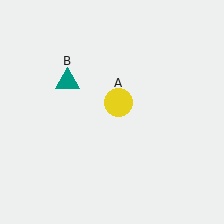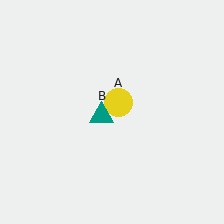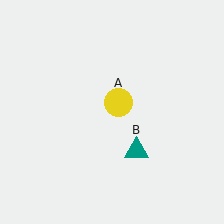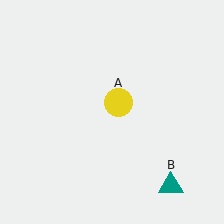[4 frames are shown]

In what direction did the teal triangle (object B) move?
The teal triangle (object B) moved down and to the right.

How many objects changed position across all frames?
1 object changed position: teal triangle (object B).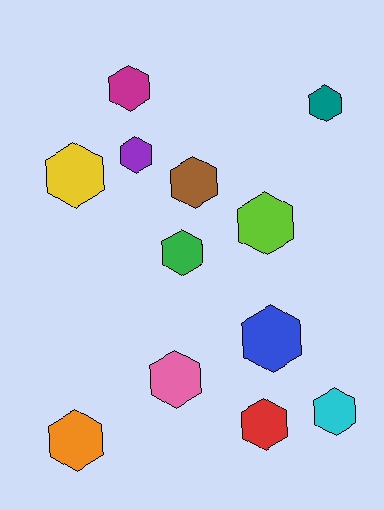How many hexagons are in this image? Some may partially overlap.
There are 12 hexagons.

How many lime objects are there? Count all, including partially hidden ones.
There is 1 lime object.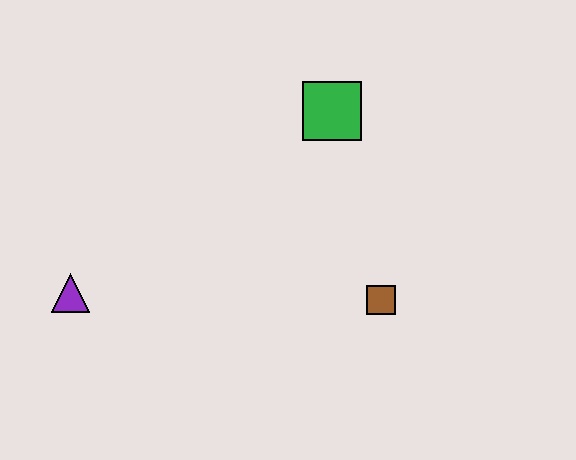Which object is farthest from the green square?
The purple triangle is farthest from the green square.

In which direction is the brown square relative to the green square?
The brown square is below the green square.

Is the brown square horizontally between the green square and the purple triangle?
No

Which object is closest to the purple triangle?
The brown square is closest to the purple triangle.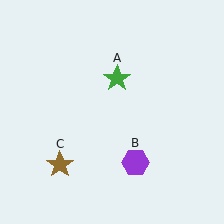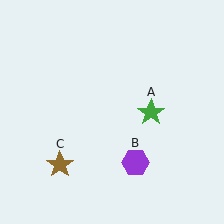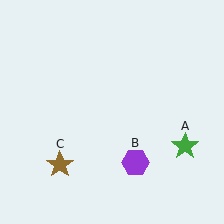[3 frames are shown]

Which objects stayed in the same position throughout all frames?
Purple hexagon (object B) and brown star (object C) remained stationary.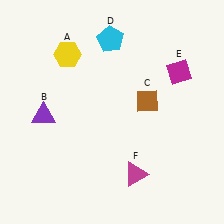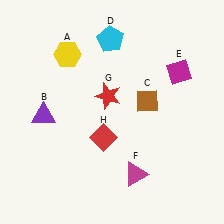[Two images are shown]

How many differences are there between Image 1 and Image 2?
There are 2 differences between the two images.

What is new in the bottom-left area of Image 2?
A red diamond (H) was added in the bottom-left area of Image 2.